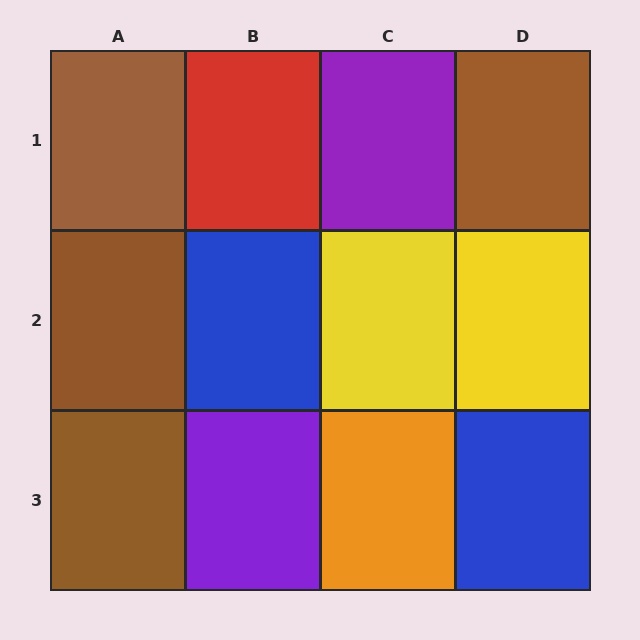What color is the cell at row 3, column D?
Blue.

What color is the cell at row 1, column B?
Red.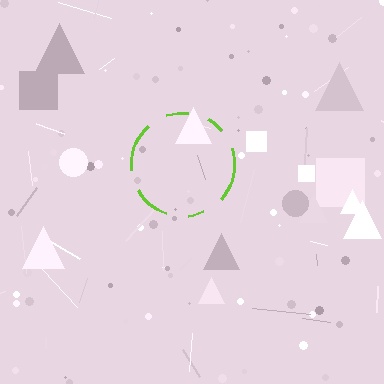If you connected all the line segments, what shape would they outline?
They would outline a circle.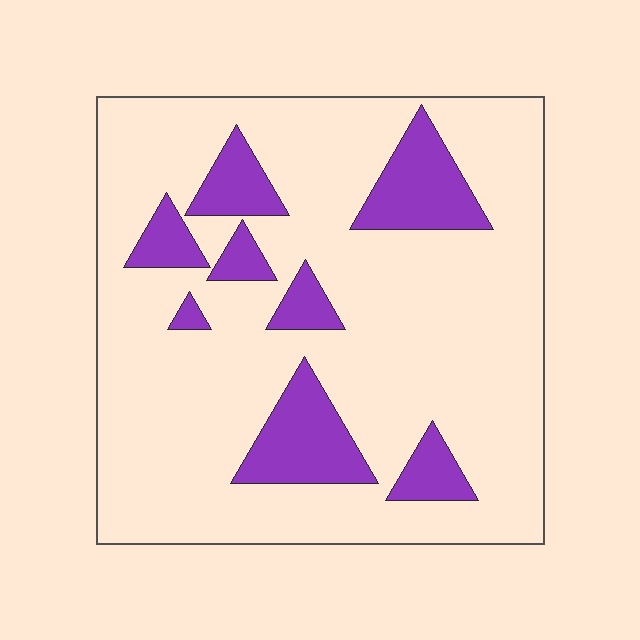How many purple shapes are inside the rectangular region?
8.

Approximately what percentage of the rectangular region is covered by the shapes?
Approximately 20%.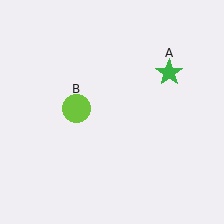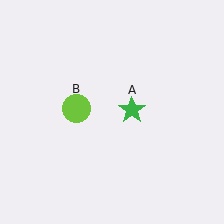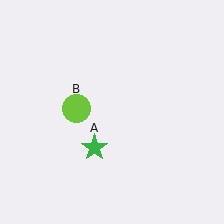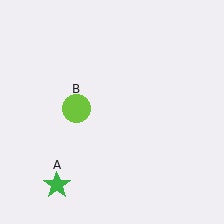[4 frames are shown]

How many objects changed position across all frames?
1 object changed position: green star (object A).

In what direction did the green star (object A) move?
The green star (object A) moved down and to the left.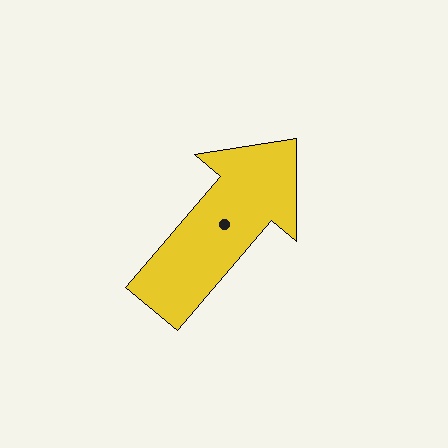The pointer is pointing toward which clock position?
Roughly 1 o'clock.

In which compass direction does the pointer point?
Northeast.